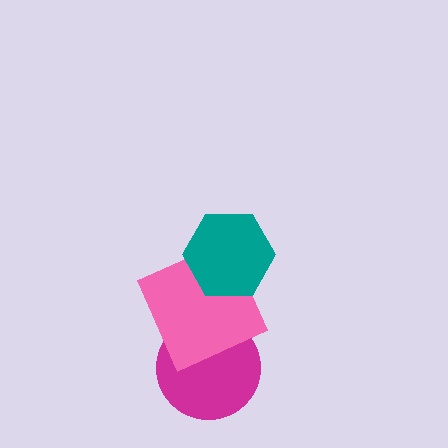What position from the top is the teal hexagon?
The teal hexagon is 1st from the top.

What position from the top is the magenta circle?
The magenta circle is 3rd from the top.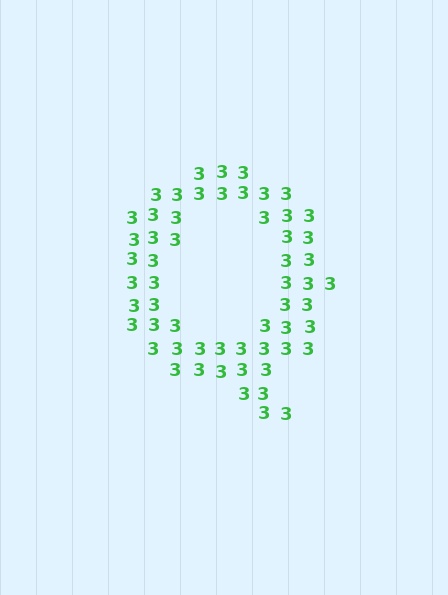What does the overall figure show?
The overall figure shows the letter Q.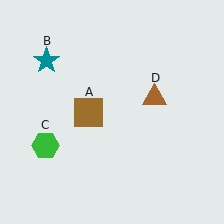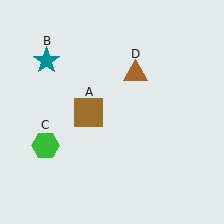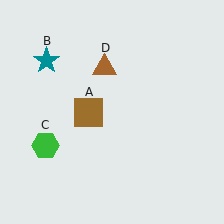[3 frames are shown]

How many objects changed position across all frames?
1 object changed position: brown triangle (object D).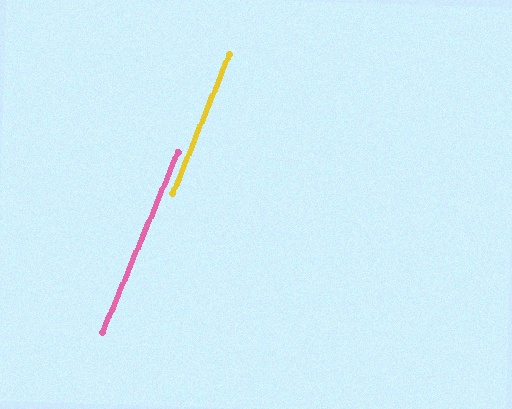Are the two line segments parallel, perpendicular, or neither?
Parallel — their directions differ by only 0.9°.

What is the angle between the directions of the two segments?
Approximately 1 degree.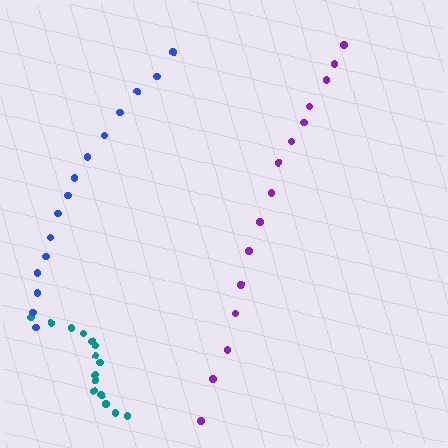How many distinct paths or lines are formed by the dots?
There are 3 distinct paths.